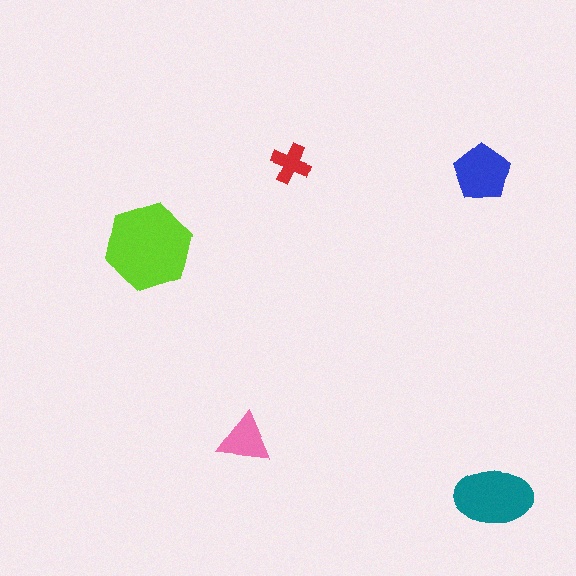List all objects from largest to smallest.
The lime hexagon, the teal ellipse, the blue pentagon, the pink triangle, the red cross.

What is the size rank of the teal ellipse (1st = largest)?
2nd.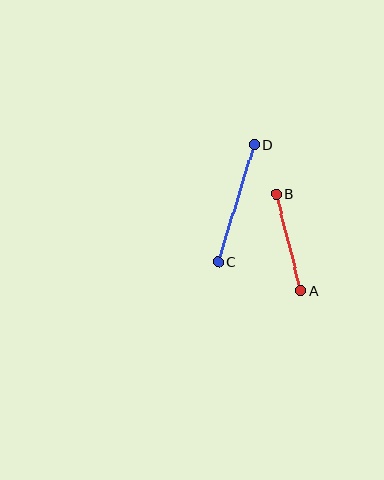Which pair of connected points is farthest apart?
Points C and D are farthest apart.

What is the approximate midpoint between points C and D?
The midpoint is at approximately (236, 203) pixels.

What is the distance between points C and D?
The distance is approximately 122 pixels.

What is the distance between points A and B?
The distance is approximately 100 pixels.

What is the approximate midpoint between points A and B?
The midpoint is at approximately (289, 242) pixels.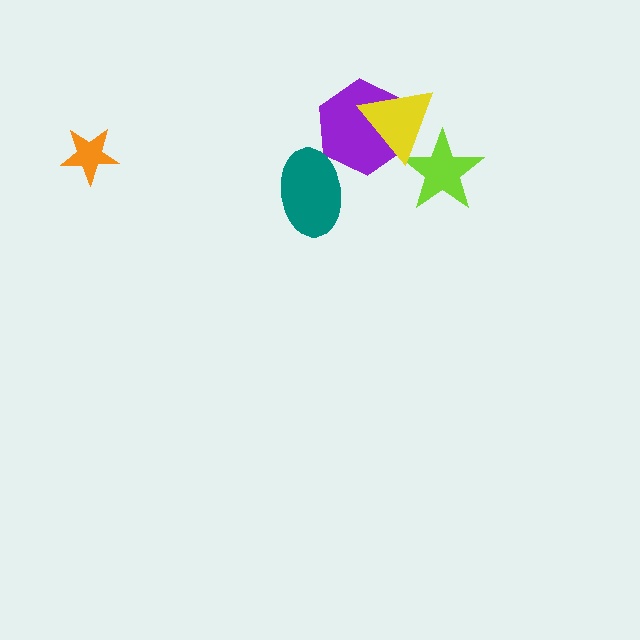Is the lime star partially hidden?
Yes, it is partially covered by another shape.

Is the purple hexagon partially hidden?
Yes, it is partially covered by another shape.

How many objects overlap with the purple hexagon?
2 objects overlap with the purple hexagon.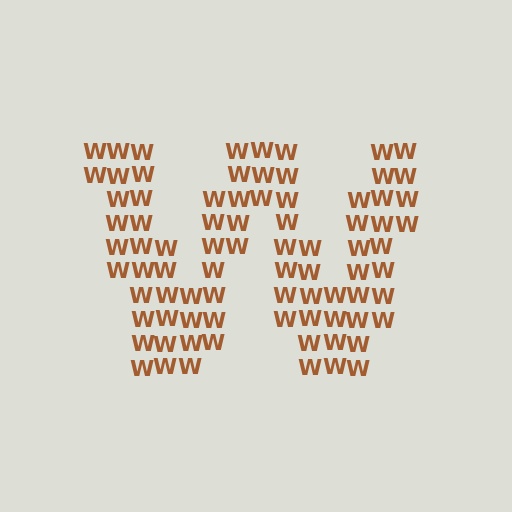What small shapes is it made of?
It is made of small letter W's.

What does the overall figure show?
The overall figure shows the letter W.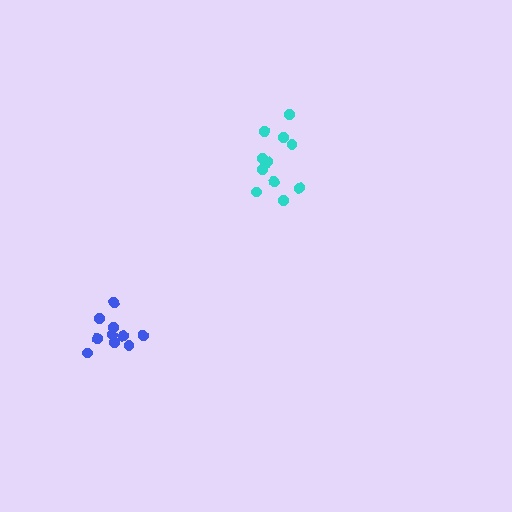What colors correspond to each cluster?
The clusters are colored: blue, cyan.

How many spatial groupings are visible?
There are 2 spatial groupings.